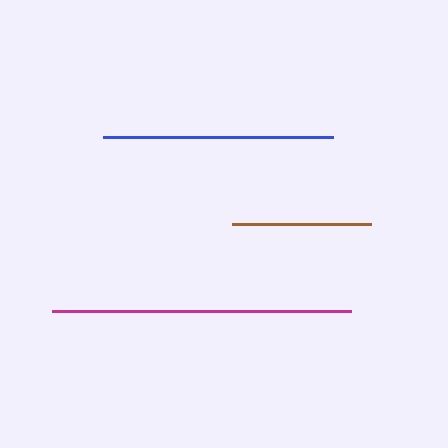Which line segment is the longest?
The magenta line is the longest at approximately 300 pixels.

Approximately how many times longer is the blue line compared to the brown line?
The blue line is approximately 1.7 times the length of the brown line.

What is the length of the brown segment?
The brown segment is approximately 138 pixels long.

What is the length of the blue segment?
The blue segment is approximately 230 pixels long.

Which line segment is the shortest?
The brown line is the shortest at approximately 138 pixels.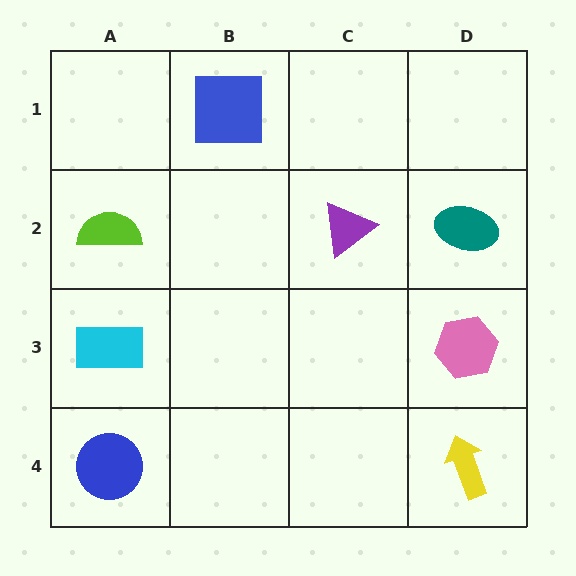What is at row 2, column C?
A purple triangle.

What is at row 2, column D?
A teal ellipse.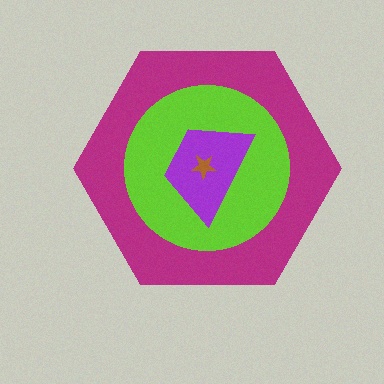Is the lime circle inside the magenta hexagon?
Yes.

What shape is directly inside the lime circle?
The purple trapezoid.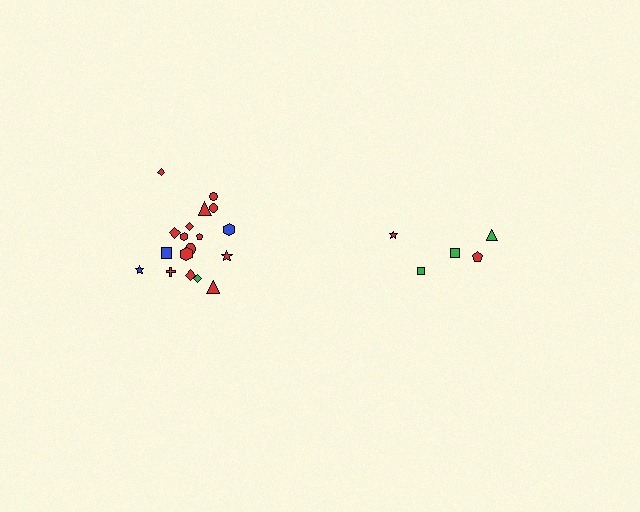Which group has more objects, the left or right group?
The left group.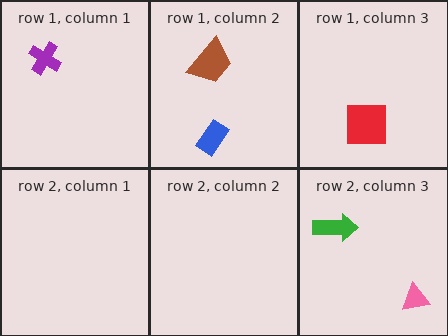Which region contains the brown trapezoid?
The row 1, column 2 region.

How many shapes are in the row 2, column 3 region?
2.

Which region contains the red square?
The row 1, column 3 region.